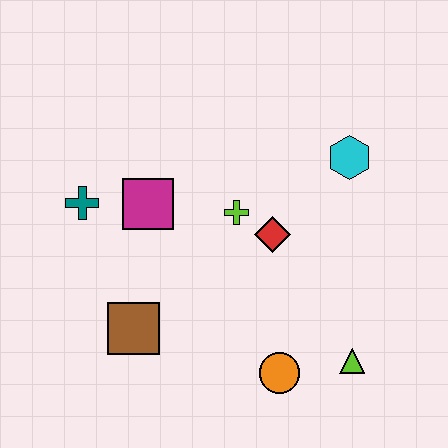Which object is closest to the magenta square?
The teal cross is closest to the magenta square.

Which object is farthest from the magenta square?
The lime triangle is farthest from the magenta square.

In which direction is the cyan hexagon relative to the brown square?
The cyan hexagon is to the right of the brown square.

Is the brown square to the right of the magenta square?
No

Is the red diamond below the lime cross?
Yes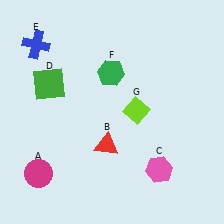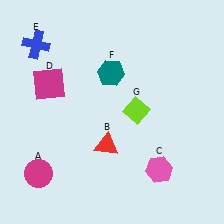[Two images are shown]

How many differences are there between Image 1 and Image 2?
There are 2 differences between the two images.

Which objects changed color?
D changed from green to magenta. F changed from green to teal.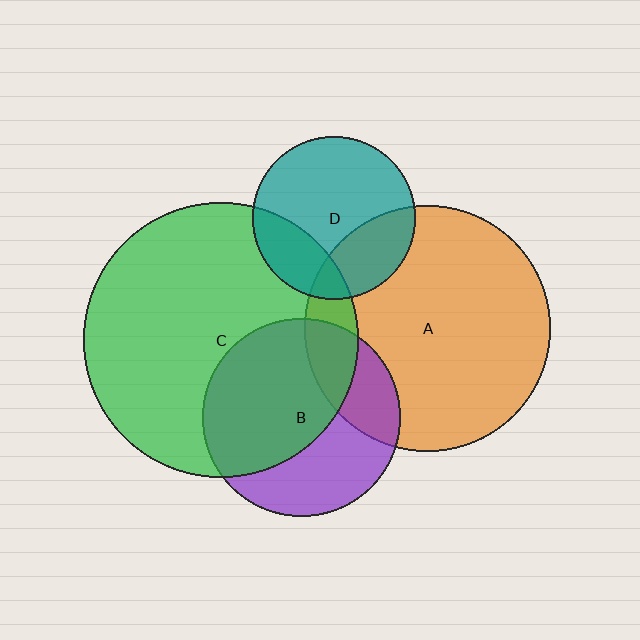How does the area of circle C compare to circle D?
Approximately 2.9 times.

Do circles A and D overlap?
Yes.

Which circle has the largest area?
Circle C (green).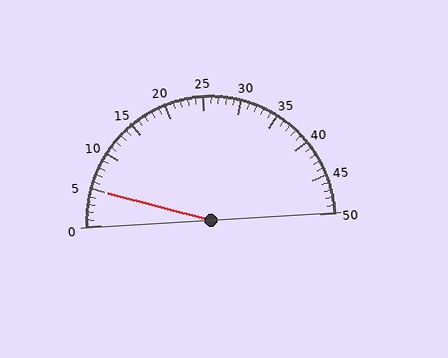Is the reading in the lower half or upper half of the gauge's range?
The reading is in the lower half of the range (0 to 50).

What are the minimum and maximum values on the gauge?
The gauge ranges from 0 to 50.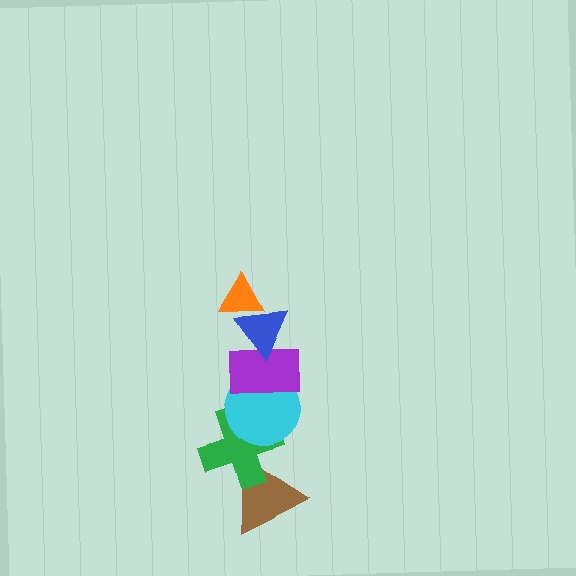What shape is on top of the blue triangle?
The orange triangle is on top of the blue triangle.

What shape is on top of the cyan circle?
The purple rectangle is on top of the cyan circle.